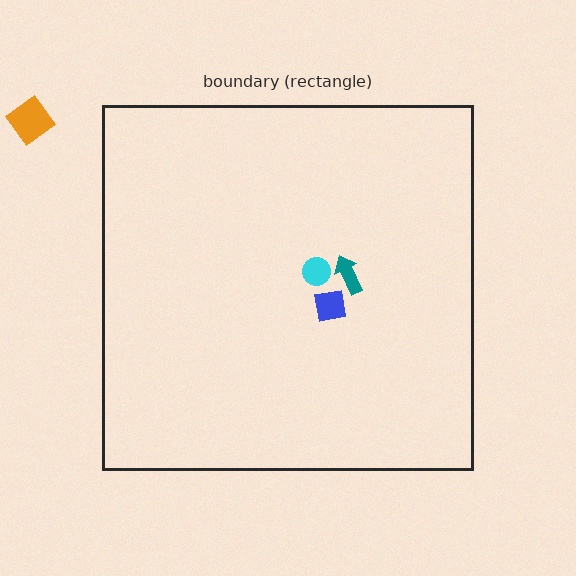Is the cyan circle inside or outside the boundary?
Inside.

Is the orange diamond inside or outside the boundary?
Outside.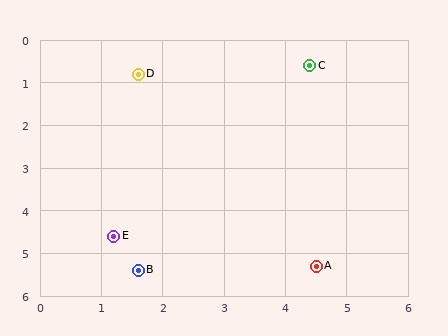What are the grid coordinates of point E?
Point E is at approximately (1.2, 4.6).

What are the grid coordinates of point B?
Point B is at approximately (1.6, 5.4).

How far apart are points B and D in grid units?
Points B and D are about 4.6 grid units apart.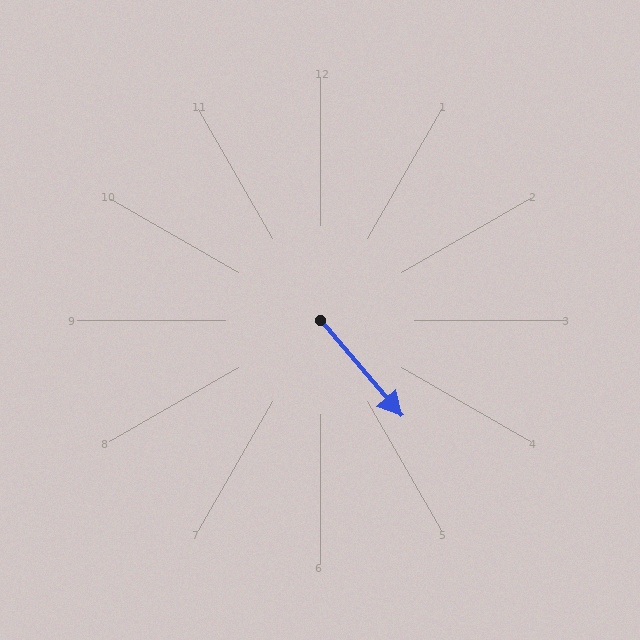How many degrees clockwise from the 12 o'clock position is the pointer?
Approximately 140 degrees.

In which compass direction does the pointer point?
Southeast.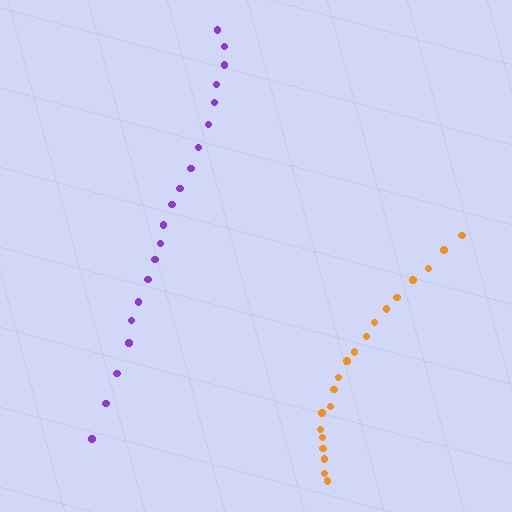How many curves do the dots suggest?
There are 2 distinct paths.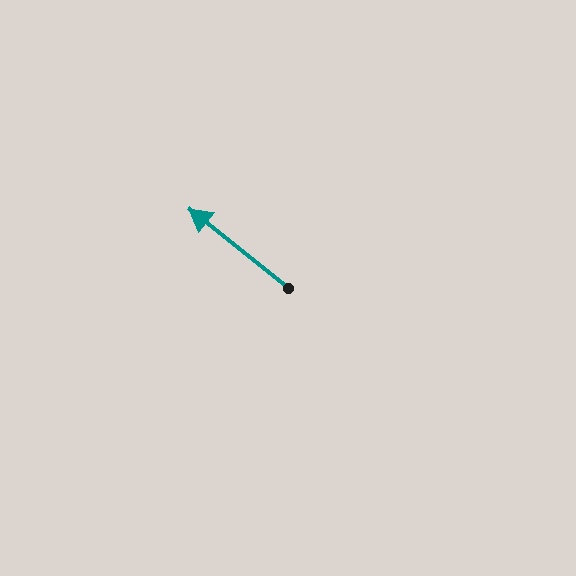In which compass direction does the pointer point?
Northwest.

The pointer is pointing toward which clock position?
Roughly 10 o'clock.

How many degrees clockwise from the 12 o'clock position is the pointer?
Approximately 309 degrees.